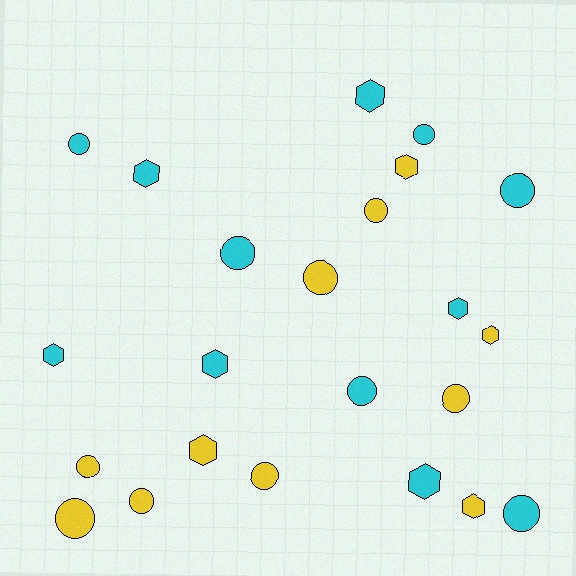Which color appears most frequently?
Cyan, with 12 objects.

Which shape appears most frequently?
Circle, with 13 objects.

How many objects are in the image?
There are 23 objects.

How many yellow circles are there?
There are 7 yellow circles.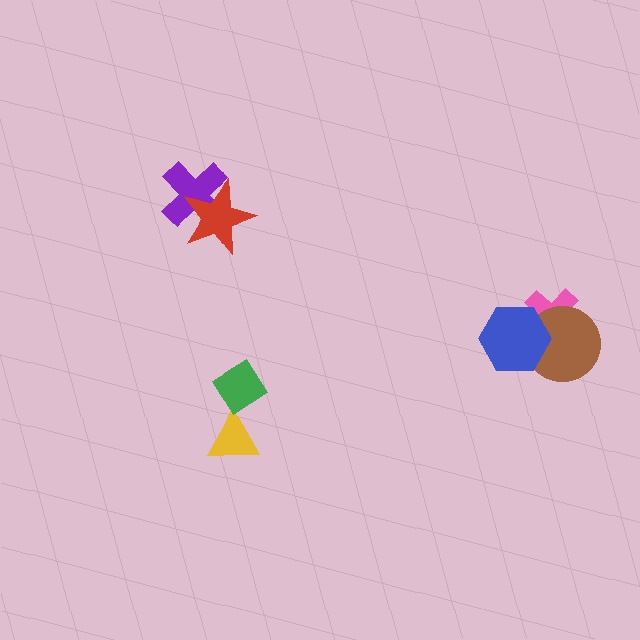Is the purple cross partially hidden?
Yes, it is partially covered by another shape.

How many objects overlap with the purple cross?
1 object overlaps with the purple cross.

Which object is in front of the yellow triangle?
The green diamond is in front of the yellow triangle.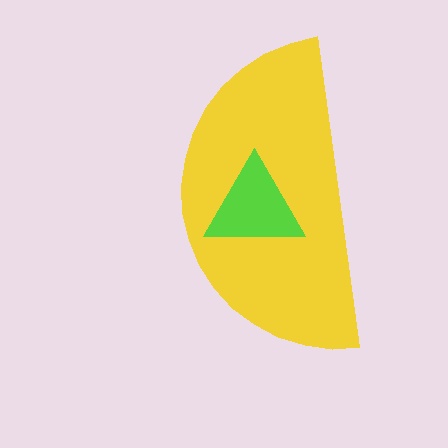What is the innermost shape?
The lime triangle.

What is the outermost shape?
The yellow semicircle.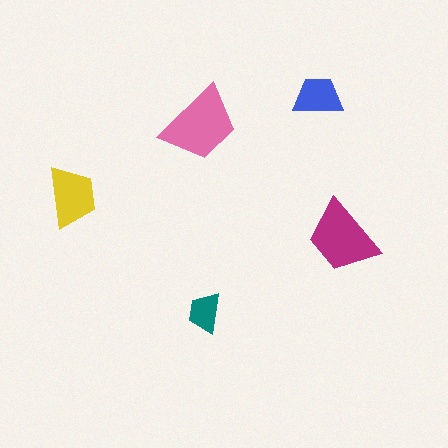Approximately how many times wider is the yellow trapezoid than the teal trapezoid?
About 1.5 times wider.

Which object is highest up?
The blue trapezoid is topmost.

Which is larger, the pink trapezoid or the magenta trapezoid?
The pink one.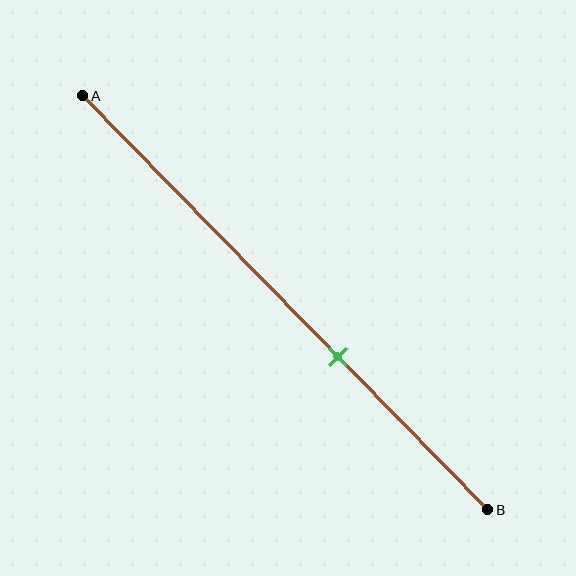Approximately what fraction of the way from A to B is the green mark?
The green mark is approximately 65% of the way from A to B.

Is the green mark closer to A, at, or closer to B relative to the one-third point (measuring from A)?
The green mark is closer to point B than the one-third point of segment AB.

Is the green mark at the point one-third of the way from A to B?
No, the mark is at about 65% from A, not at the 33% one-third point.